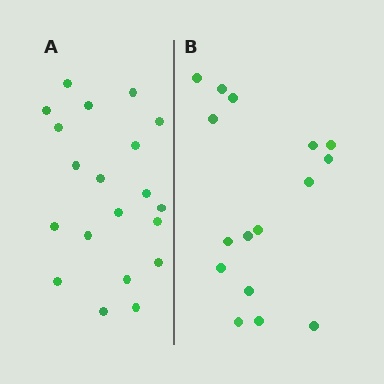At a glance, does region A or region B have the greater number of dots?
Region A (the left region) has more dots.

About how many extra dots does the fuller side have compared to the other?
Region A has about 4 more dots than region B.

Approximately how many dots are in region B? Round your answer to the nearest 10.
About 20 dots. (The exact count is 16, which rounds to 20.)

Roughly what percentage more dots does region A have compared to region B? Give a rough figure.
About 25% more.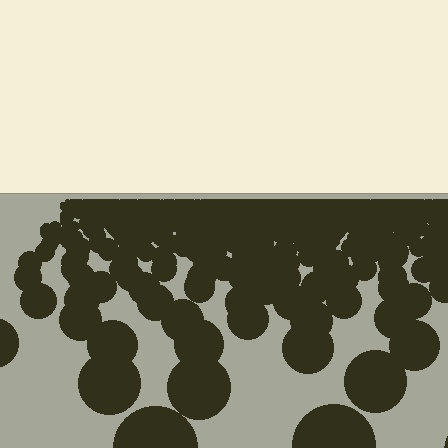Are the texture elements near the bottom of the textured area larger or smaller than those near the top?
Larger. Near the bottom, elements are closer to the viewer and appear at a bigger on-screen size.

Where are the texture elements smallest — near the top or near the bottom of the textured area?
Near the top.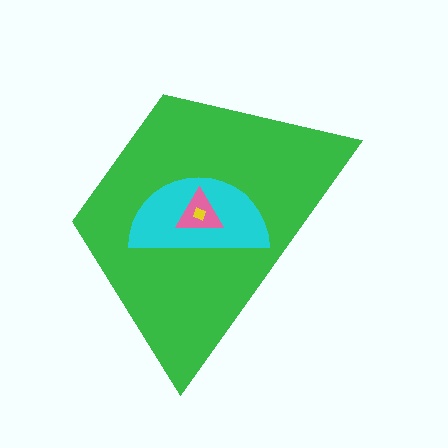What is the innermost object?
The yellow diamond.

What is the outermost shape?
The green trapezoid.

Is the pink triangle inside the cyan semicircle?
Yes.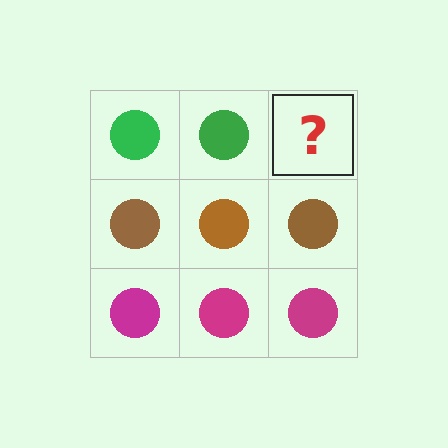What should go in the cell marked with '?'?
The missing cell should contain a green circle.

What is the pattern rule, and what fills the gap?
The rule is that each row has a consistent color. The gap should be filled with a green circle.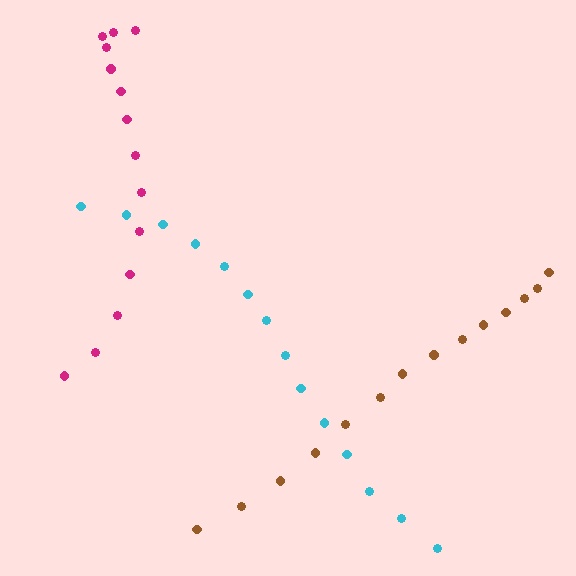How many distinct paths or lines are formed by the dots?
There are 3 distinct paths.